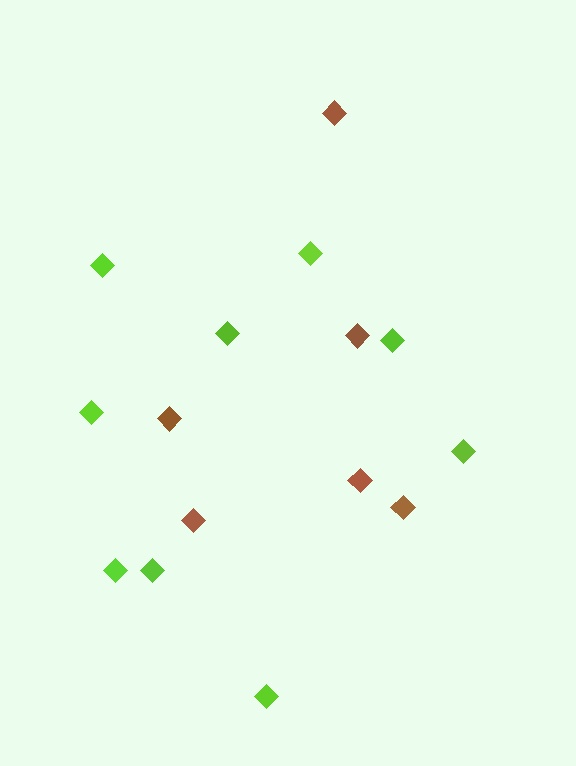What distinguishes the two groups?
There are 2 groups: one group of lime diamonds (9) and one group of brown diamonds (6).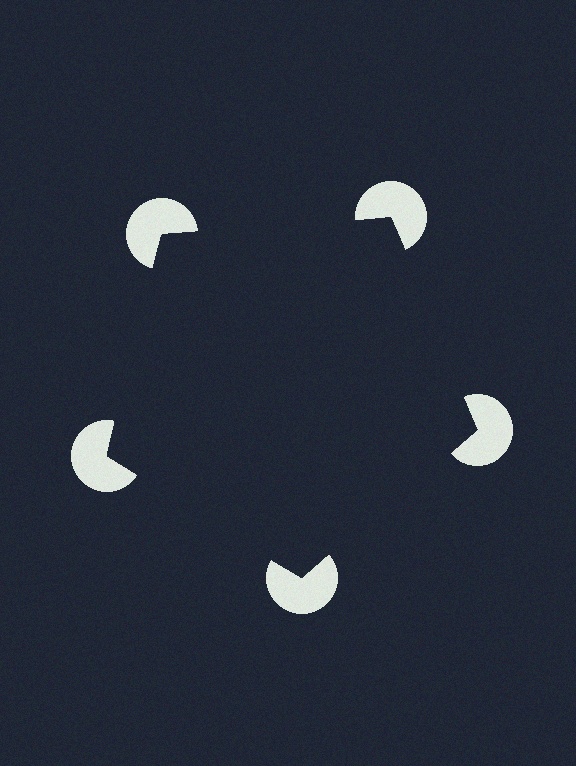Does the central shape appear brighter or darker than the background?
It typically appears slightly darker than the background, even though no actual brightness change is drawn.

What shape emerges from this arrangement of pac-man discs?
An illusory pentagon — its edges are inferred from the aligned wedge cuts in the pac-man discs, not physically drawn.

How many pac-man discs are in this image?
There are 5 — one at each vertex of the illusory pentagon.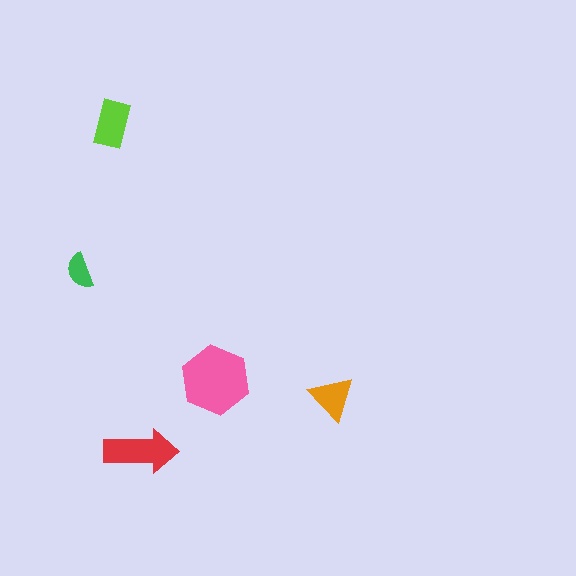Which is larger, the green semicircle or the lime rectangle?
The lime rectangle.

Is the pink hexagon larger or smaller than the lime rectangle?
Larger.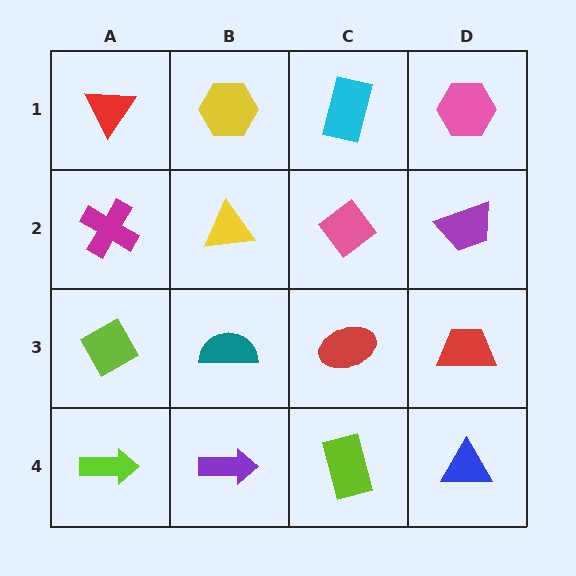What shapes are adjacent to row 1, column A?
A magenta cross (row 2, column A), a yellow hexagon (row 1, column B).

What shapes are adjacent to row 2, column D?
A pink hexagon (row 1, column D), a red trapezoid (row 3, column D), a pink diamond (row 2, column C).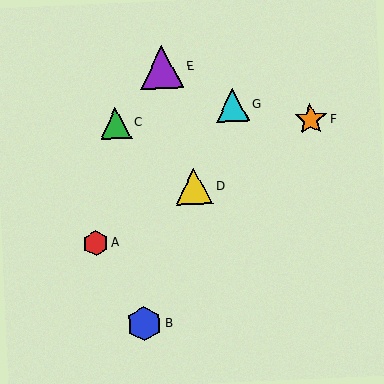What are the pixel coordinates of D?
Object D is at (194, 187).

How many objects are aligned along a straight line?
3 objects (A, D, F) are aligned along a straight line.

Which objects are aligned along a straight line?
Objects A, D, F are aligned along a straight line.